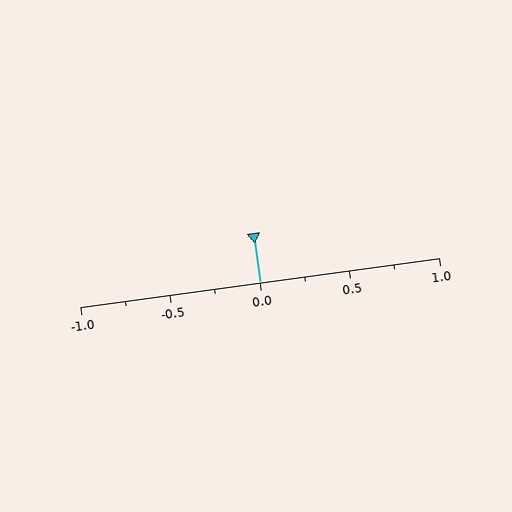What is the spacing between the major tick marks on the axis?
The major ticks are spaced 0.5 apart.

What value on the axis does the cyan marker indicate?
The marker indicates approximately 0.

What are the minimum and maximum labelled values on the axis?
The axis runs from -1.0 to 1.0.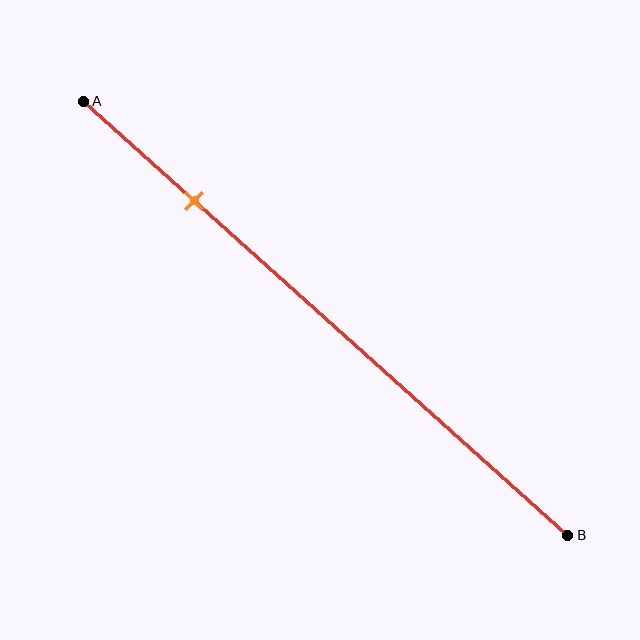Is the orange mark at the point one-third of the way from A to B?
No, the mark is at about 25% from A, not at the 33% one-third point.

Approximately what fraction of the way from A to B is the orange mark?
The orange mark is approximately 25% of the way from A to B.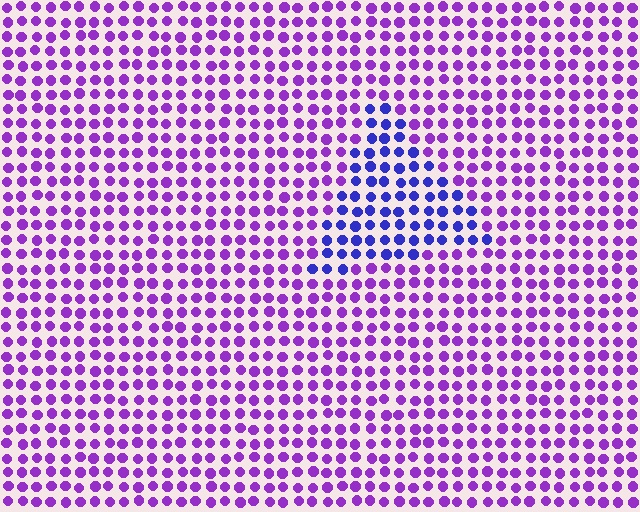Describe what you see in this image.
The image is filled with small purple elements in a uniform arrangement. A triangle-shaped region is visible where the elements are tinted to a slightly different hue, forming a subtle color boundary.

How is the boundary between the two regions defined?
The boundary is defined purely by a slight shift in hue (about 40 degrees). Spacing, size, and orientation are identical on both sides.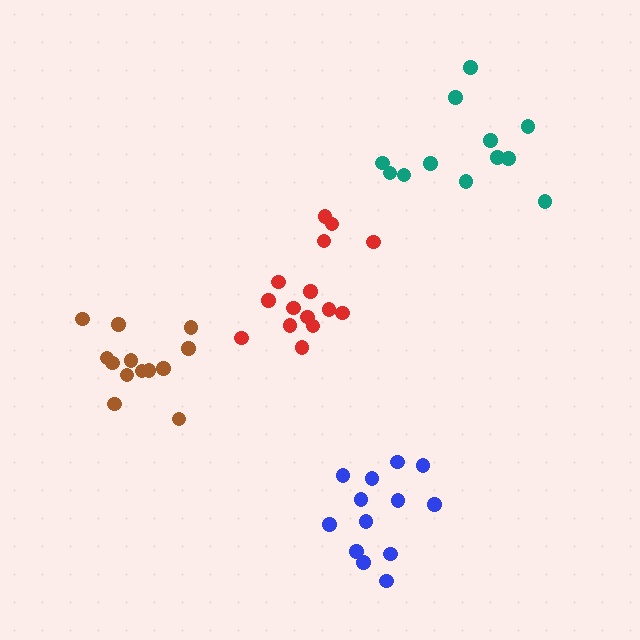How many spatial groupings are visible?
There are 4 spatial groupings.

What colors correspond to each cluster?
The clusters are colored: brown, red, blue, teal.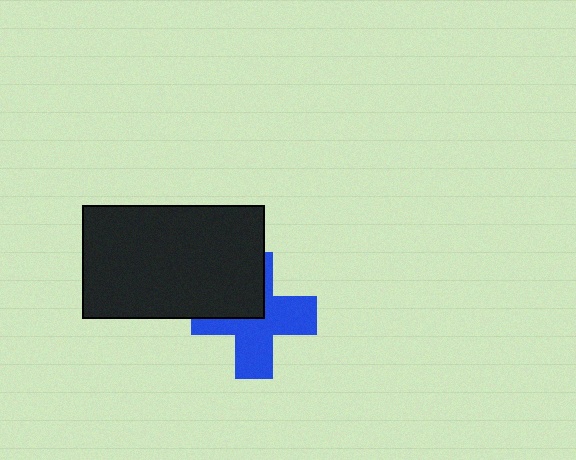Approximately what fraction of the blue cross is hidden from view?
Roughly 37% of the blue cross is hidden behind the black rectangle.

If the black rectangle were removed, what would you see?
You would see the complete blue cross.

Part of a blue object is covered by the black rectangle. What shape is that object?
It is a cross.